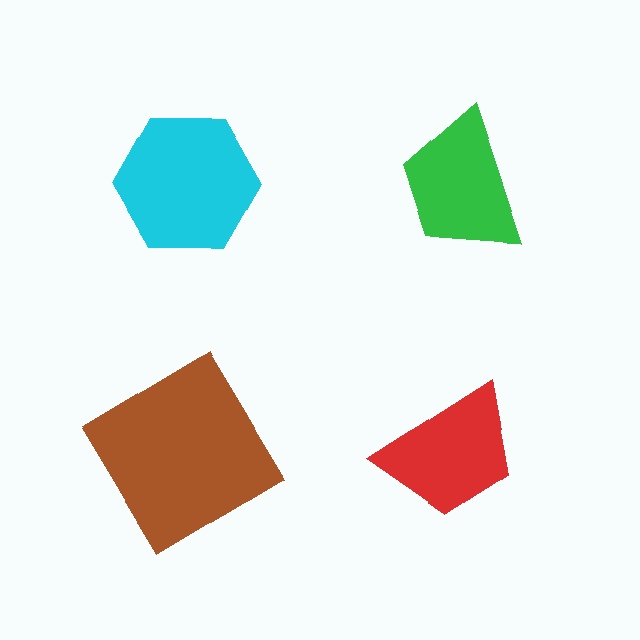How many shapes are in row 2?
2 shapes.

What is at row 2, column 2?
A red trapezoid.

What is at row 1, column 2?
A green trapezoid.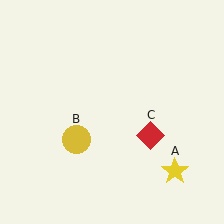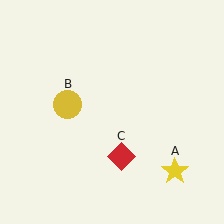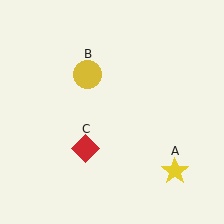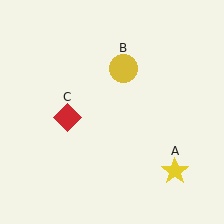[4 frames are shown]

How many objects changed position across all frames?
2 objects changed position: yellow circle (object B), red diamond (object C).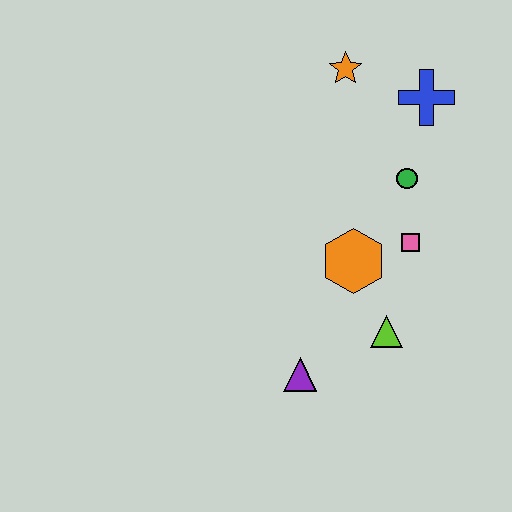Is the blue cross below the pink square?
No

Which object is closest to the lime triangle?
The orange hexagon is closest to the lime triangle.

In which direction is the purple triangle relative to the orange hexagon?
The purple triangle is below the orange hexagon.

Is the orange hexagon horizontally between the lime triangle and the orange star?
Yes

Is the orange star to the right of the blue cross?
No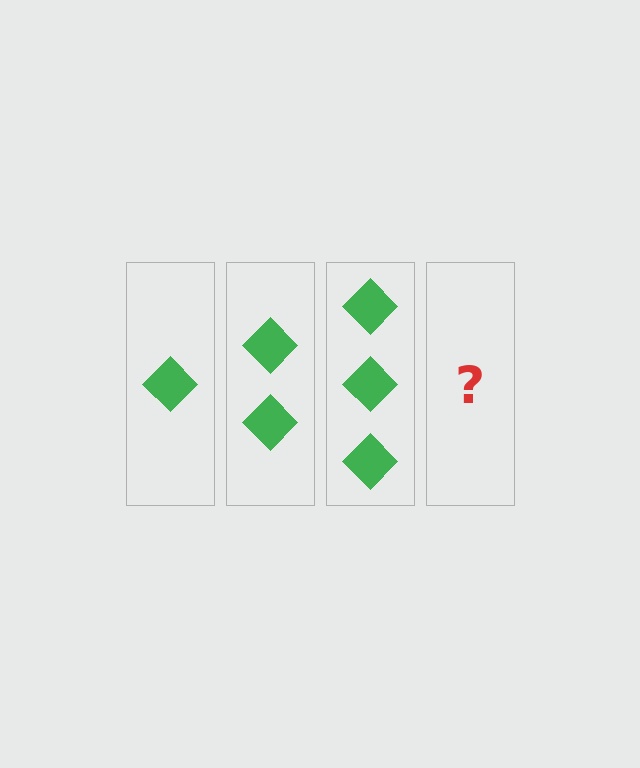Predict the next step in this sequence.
The next step is 4 diamonds.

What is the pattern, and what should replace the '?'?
The pattern is that each step adds one more diamond. The '?' should be 4 diamonds.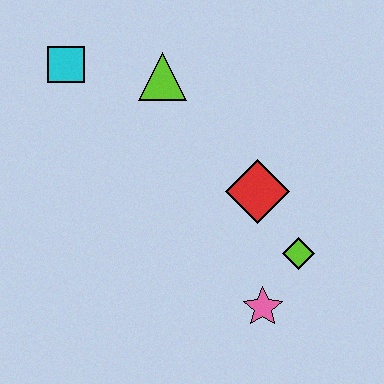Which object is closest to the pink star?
The lime diamond is closest to the pink star.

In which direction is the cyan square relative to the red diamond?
The cyan square is to the left of the red diamond.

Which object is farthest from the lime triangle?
The pink star is farthest from the lime triangle.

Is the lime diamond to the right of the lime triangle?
Yes